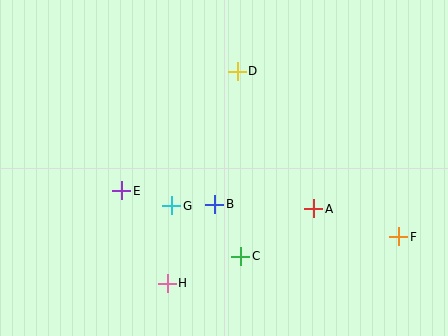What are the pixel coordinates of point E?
Point E is at (122, 191).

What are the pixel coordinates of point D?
Point D is at (237, 71).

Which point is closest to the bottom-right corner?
Point F is closest to the bottom-right corner.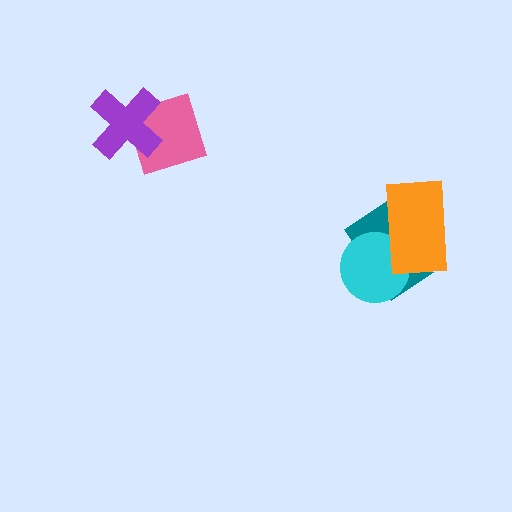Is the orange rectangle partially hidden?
No, no other shape covers it.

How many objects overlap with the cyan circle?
2 objects overlap with the cyan circle.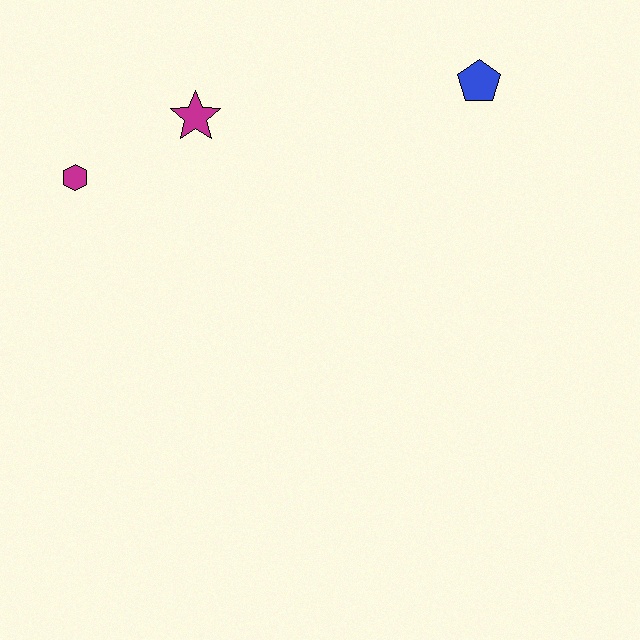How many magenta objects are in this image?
There are 2 magenta objects.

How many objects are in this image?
There are 3 objects.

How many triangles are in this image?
There are no triangles.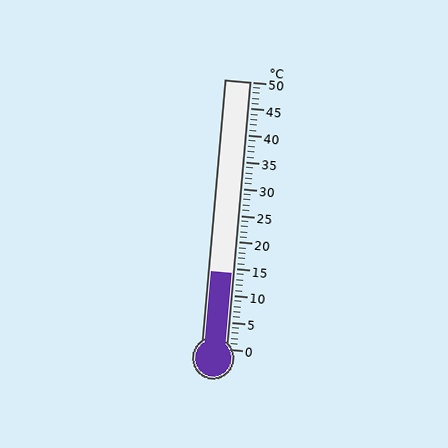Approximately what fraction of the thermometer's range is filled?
The thermometer is filled to approximately 30% of its range.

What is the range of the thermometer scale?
The thermometer scale ranges from 0°C to 50°C.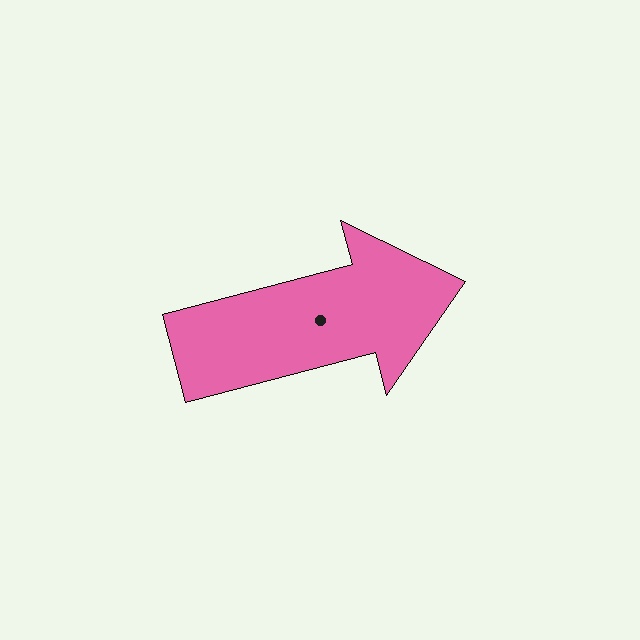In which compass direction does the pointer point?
East.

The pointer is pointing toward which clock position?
Roughly 3 o'clock.